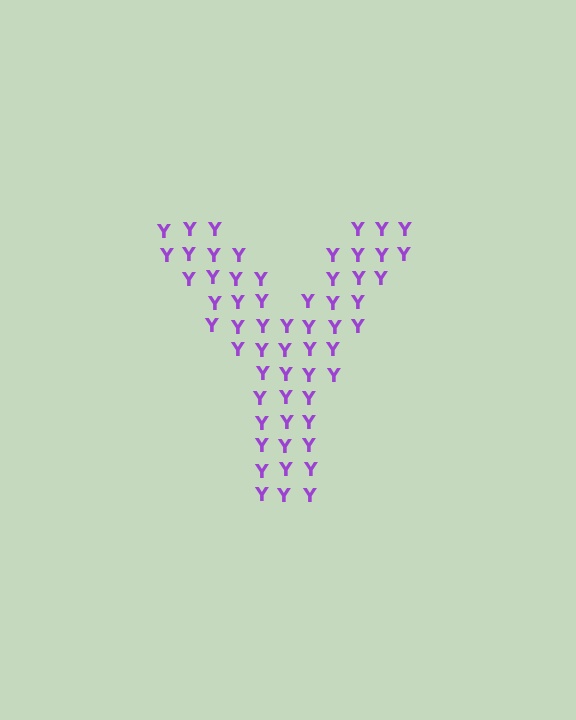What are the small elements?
The small elements are letter Y's.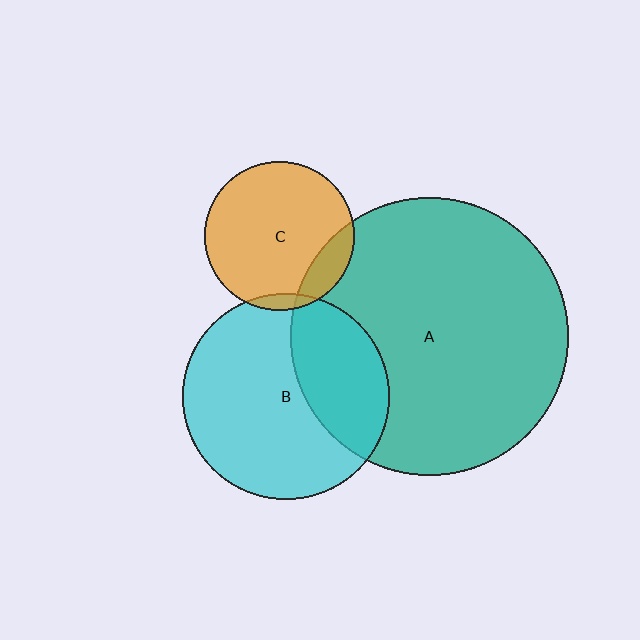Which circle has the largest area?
Circle A (teal).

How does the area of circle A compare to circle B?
Approximately 1.8 times.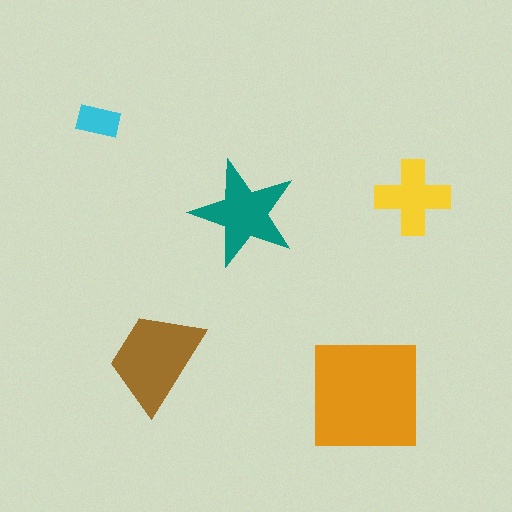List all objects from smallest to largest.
The cyan rectangle, the yellow cross, the teal star, the brown trapezoid, the orange square.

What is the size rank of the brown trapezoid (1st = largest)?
2nd.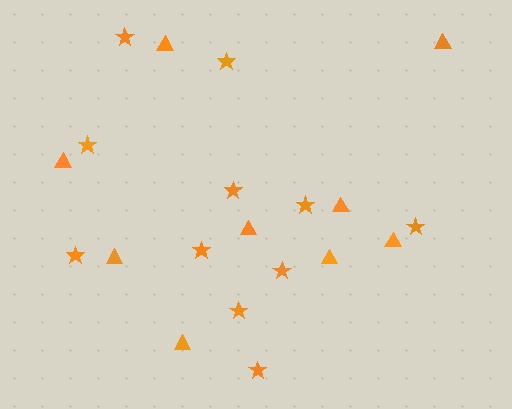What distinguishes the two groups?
There are 2 groups: one group of triangles (9) and one group of stars (11).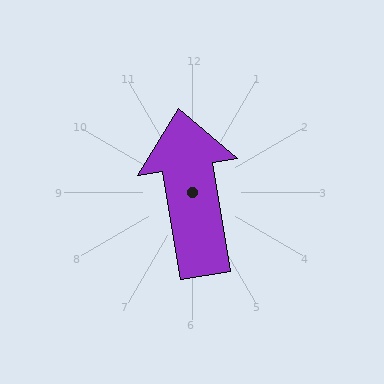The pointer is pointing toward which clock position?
Roughly 12 o'clock.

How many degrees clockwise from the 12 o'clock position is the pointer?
Approximately 351 degrees.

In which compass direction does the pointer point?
North.